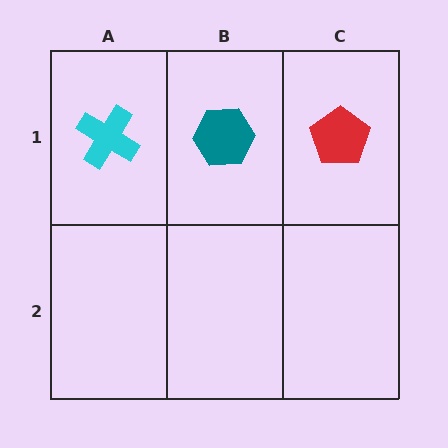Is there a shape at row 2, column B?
No, that cell is empty.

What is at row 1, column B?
A teal hexagon.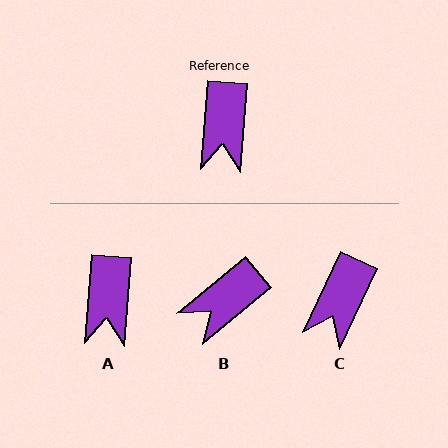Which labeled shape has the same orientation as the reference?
A.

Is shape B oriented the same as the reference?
No, it is off by about 45 degrees.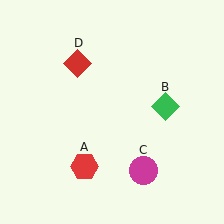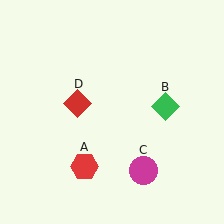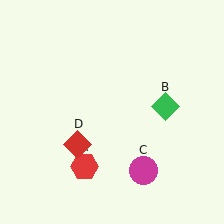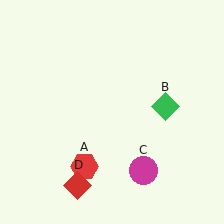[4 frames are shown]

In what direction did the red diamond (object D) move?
The red diamond (object D) moved down.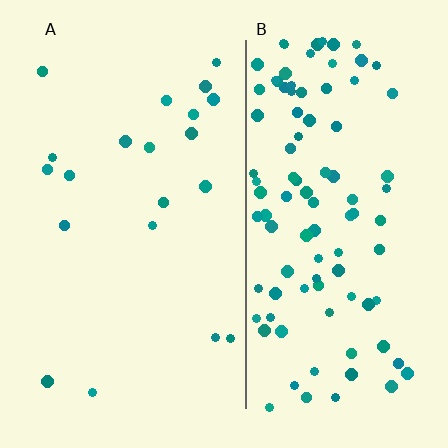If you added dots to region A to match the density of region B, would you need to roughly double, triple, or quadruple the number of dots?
Approximately quadruple.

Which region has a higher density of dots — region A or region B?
B (the right).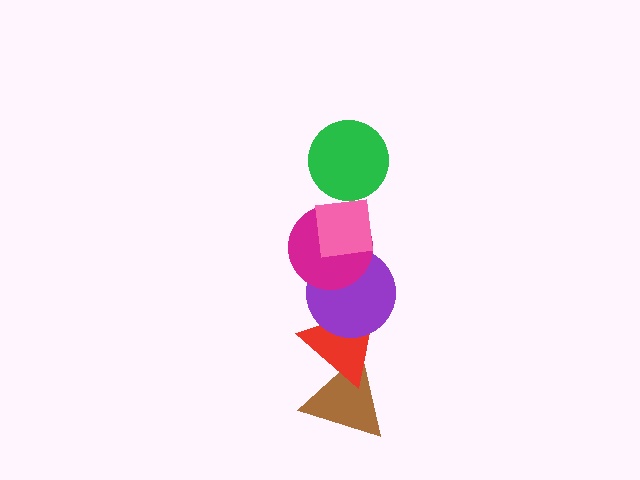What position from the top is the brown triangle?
The brown triangle is 6th from the top.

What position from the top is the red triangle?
The red triangle is 5th from the top.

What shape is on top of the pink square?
The green circle is on top of the pink square.